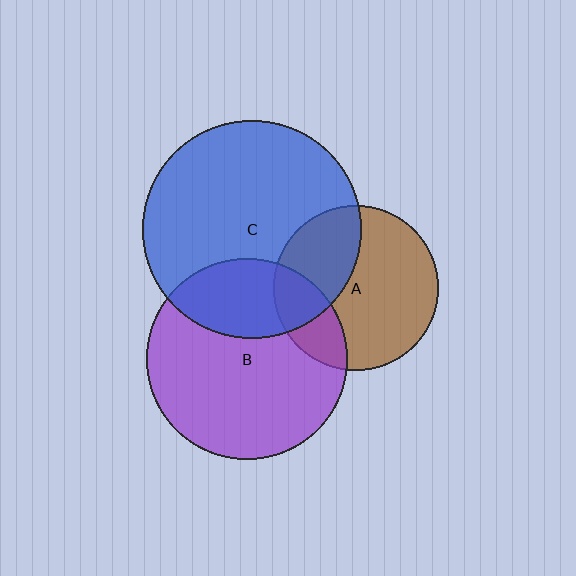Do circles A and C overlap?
Yes.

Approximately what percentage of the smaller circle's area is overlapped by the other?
Approximately 35%.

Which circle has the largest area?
Circle C (blue).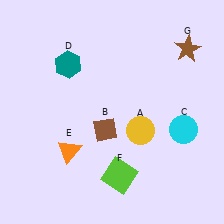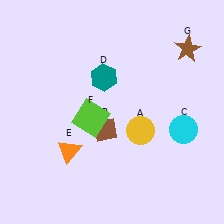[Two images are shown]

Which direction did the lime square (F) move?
The lime square (F) moved up.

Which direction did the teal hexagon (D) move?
The teal hexagon (D) moved right.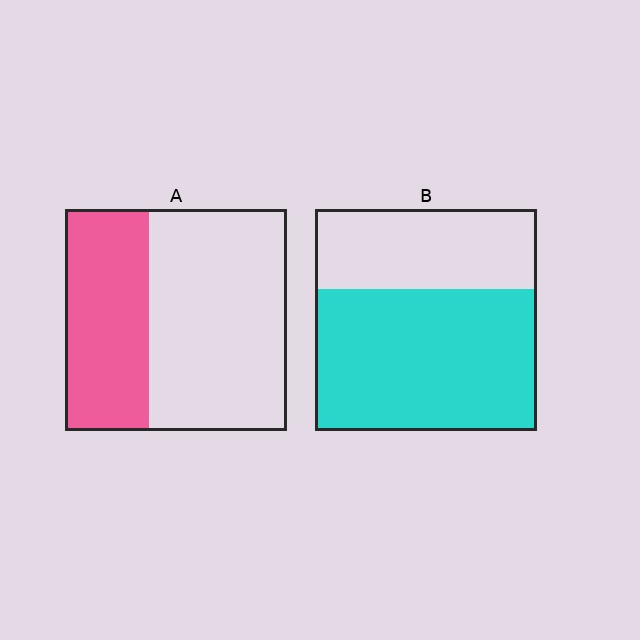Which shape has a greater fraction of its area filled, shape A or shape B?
Shape B.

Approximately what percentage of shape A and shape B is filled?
A is approximately 40% and B is approximately 65%.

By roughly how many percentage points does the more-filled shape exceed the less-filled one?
By roughly 25 percentage points (B over A).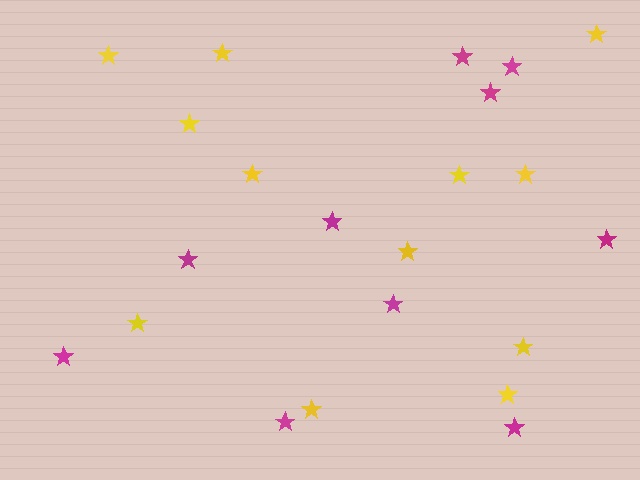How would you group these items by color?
There are 2 groups: one group of magenta stars (10) and one group of yellow stars (12).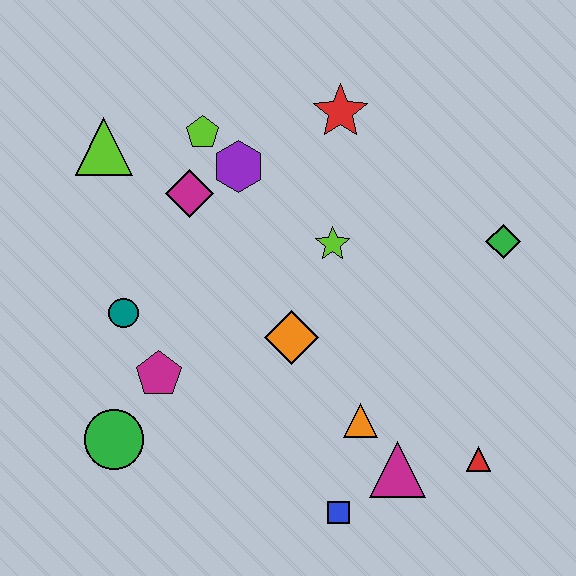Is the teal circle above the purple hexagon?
No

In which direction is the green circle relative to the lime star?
The green circle is to the left of the lime star.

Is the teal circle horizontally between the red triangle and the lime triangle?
Yes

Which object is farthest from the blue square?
The lime triangle is farthest from the blue square.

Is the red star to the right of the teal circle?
Yes